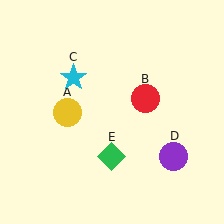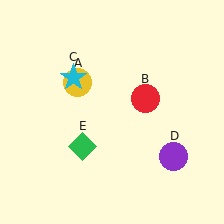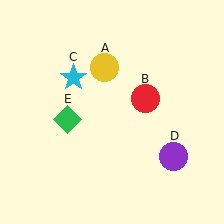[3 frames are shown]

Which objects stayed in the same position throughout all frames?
Red circle (object B) and cyan star (object C) and purple circle (object D) remained stationary.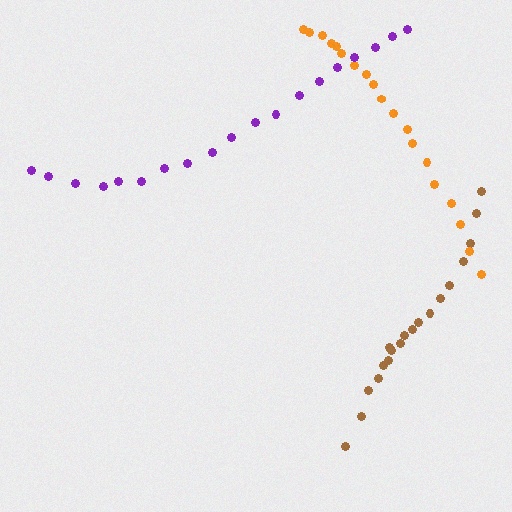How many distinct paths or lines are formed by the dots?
There are 3 distinct paths.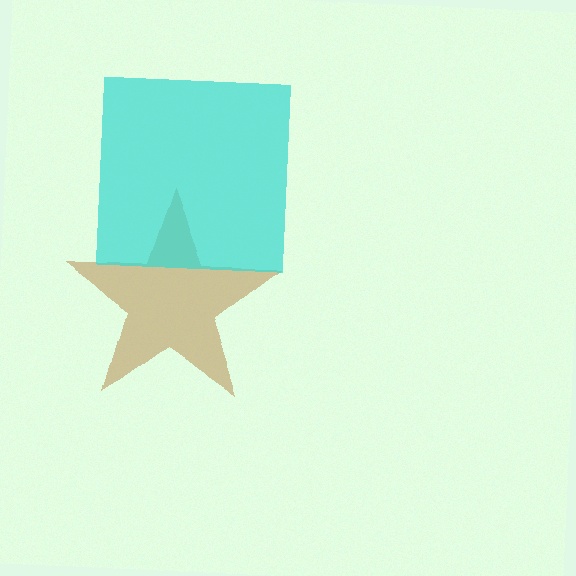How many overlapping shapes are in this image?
There are 2 overlapping shapes in the image.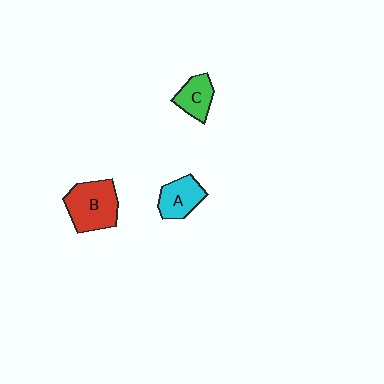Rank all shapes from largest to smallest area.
From largest to smallest: B (red), A (cyan), C (green).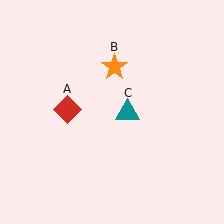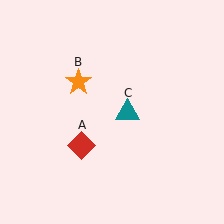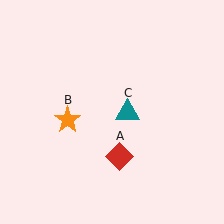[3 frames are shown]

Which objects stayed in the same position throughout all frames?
Teal triangle (object C) remained stationary.